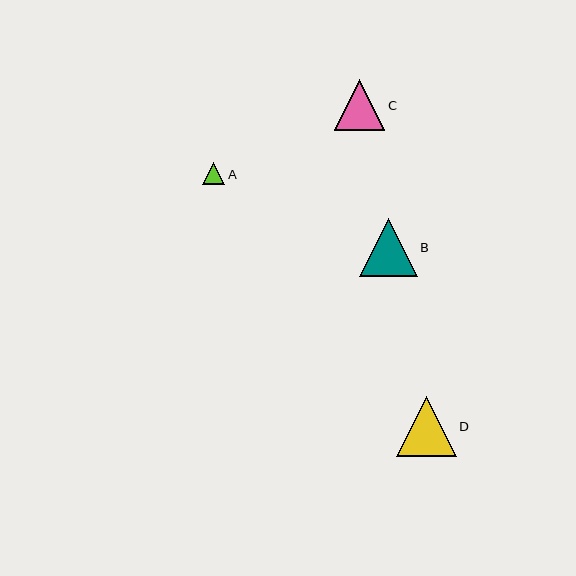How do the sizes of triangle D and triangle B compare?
Triangle D and triangle B are approximately the same size.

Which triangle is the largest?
Triangle D is the largest with a size of approximately 60 pixels.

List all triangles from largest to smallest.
From largest to smallest: D, B, C, A.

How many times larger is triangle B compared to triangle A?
Triangle B is approximately 2.6 times the size of triangle A.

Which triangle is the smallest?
Triangle A is the smallest with a size of approximately 22 pixels.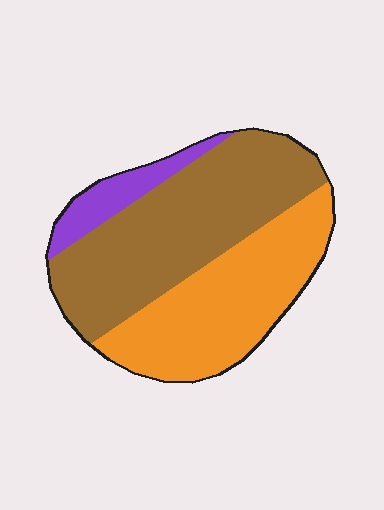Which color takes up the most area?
Brown, at roughly 50%.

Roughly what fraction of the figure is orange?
Orange covers 40% of the figure.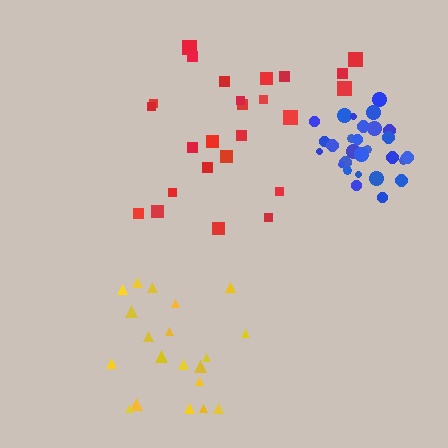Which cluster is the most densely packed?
Blue.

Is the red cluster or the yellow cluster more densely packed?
Red.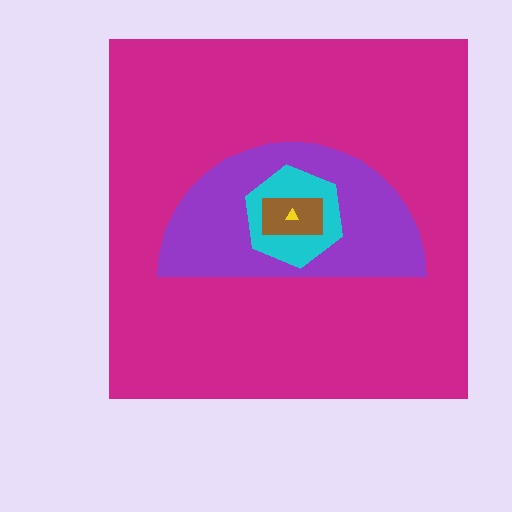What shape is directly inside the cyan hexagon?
The brown rectangle.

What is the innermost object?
The yellow triangle.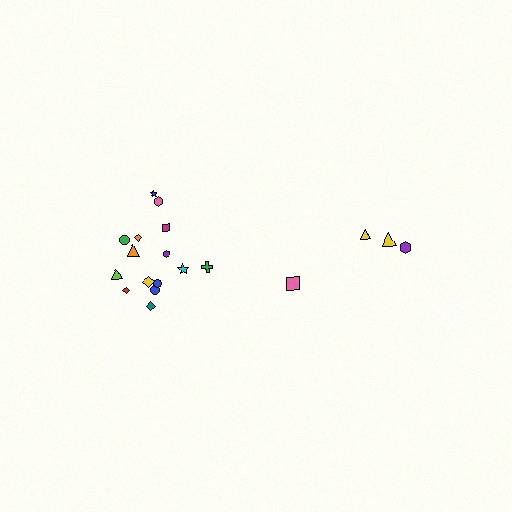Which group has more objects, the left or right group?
The left group.